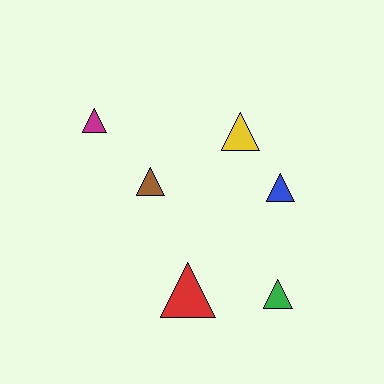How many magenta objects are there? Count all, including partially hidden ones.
There is 1 magenta object.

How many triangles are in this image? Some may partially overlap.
There are 6 triangles.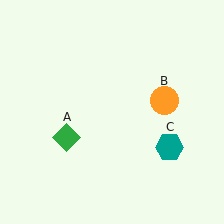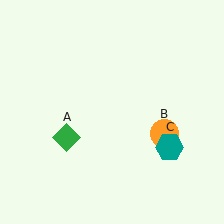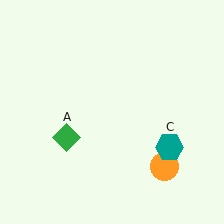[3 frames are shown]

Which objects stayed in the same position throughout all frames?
Green diamond (object A) and teal hexagon (object C) remained stationary.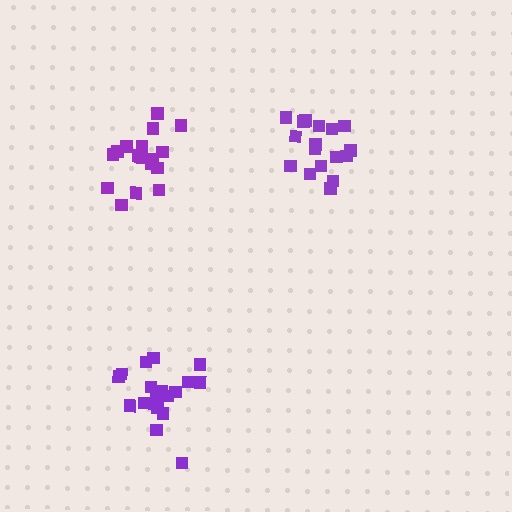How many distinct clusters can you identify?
There are 3 distinct clusters.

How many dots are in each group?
Group 1: 17 dots, Group 2: 17 dots, Group 3: 19 dots (53 total).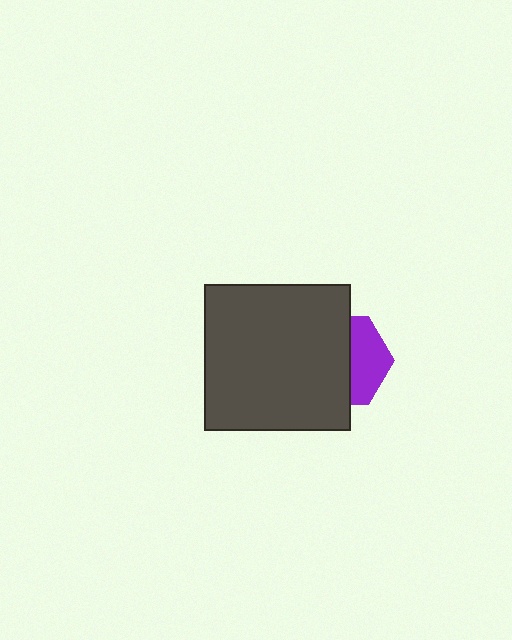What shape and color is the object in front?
The object in front is a dark gray square.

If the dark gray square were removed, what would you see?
You would see the complete purple hexagon.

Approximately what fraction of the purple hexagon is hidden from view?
Roughly 61% of the purple hexagon is hidden behind the dark gray square.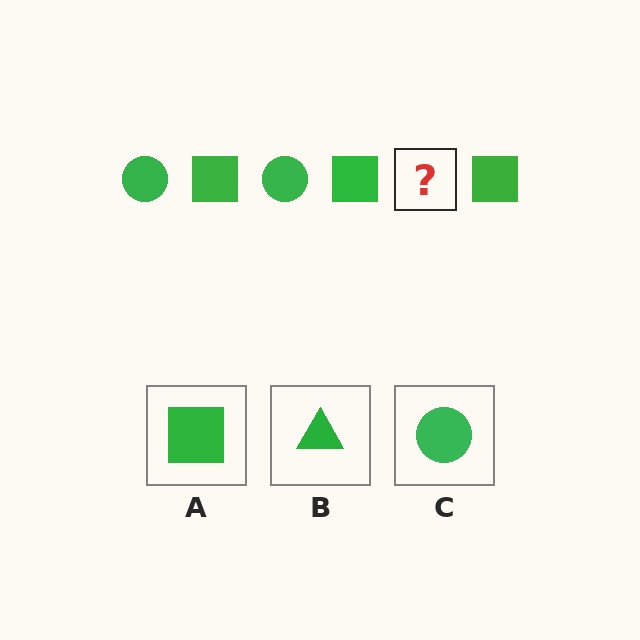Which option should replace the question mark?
Option C.